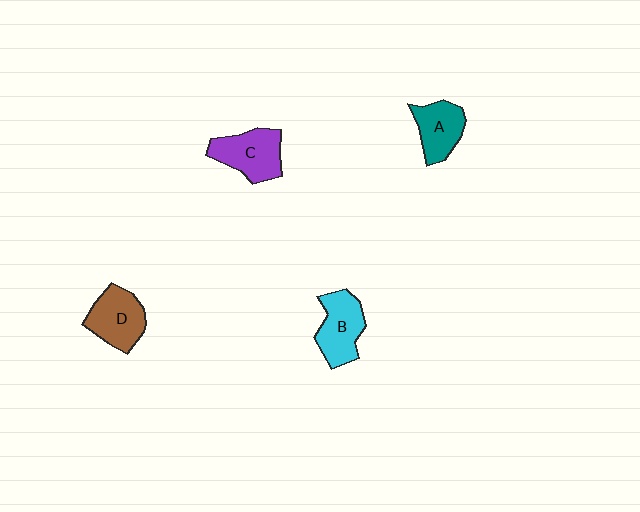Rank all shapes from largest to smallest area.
From largest to smallest: C (purple), D (brown), B (cyan), A (teal).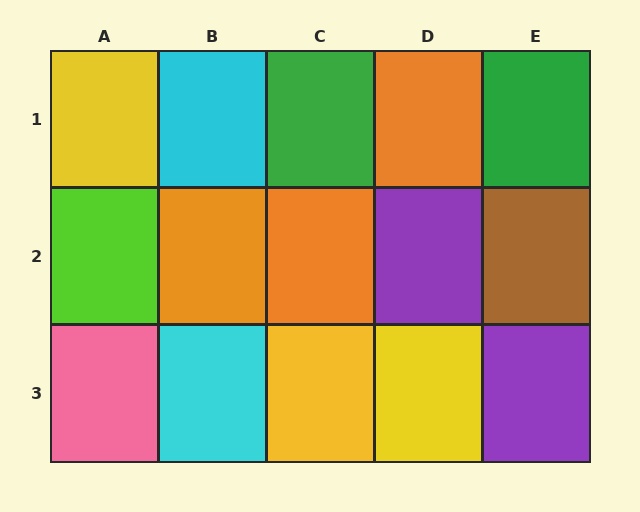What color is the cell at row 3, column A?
Pink.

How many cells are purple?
2 cells are purple.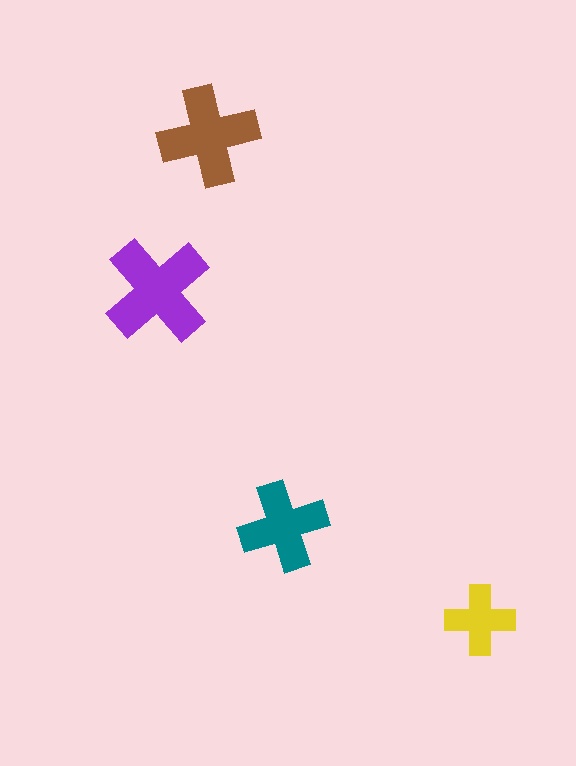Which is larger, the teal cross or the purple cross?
The purple one.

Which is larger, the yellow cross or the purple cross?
The purple one.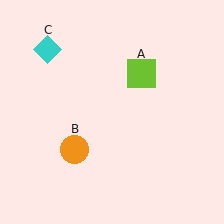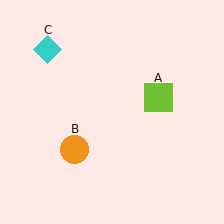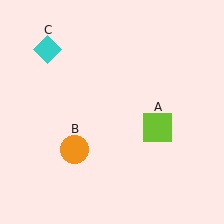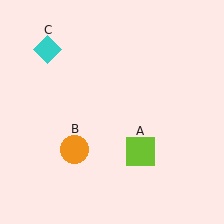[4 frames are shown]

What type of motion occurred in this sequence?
The lime square (object A) rotated clockwise around the center of the scene.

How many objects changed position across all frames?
1 object changed position: lime square (object A).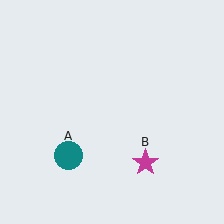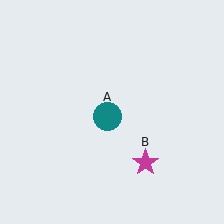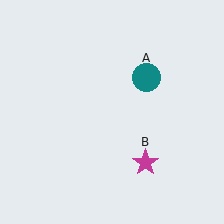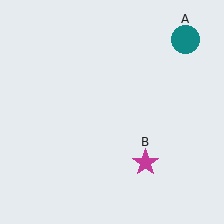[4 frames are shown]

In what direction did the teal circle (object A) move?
The teal circle (object A) moved up and to the right.